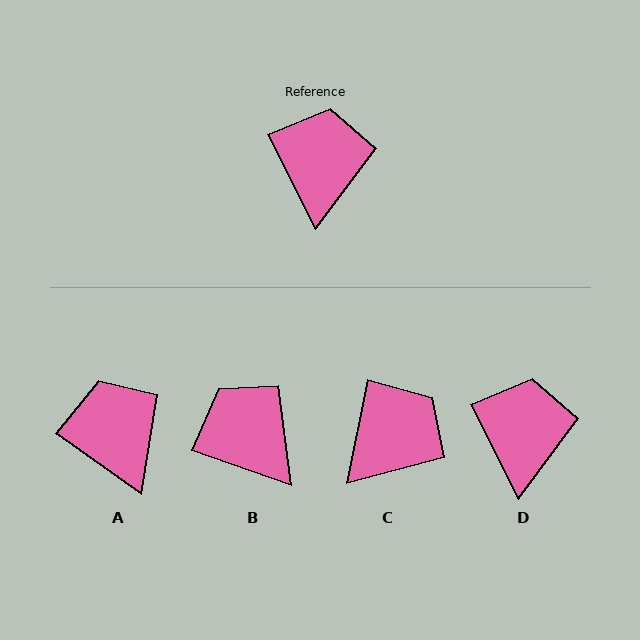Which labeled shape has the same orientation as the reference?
D.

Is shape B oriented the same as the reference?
No, it is off by about 44 degrees.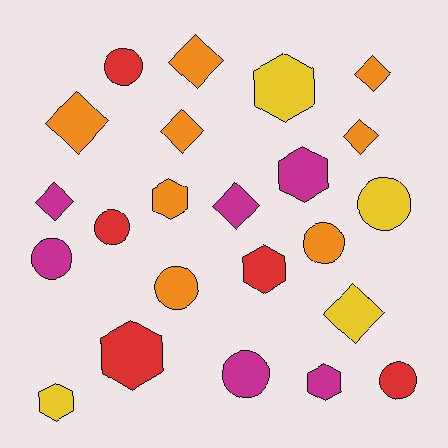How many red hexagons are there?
There are 2 red hexagons.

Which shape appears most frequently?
Diamond, with 8 objects.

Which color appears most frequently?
Orange, with 8 objects.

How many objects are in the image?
There are 23 objects.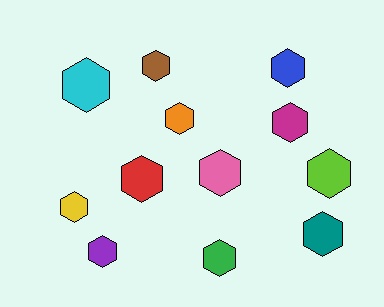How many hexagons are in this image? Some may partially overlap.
There are 12 hexagons.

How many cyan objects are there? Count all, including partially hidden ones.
There is 1 cyan object.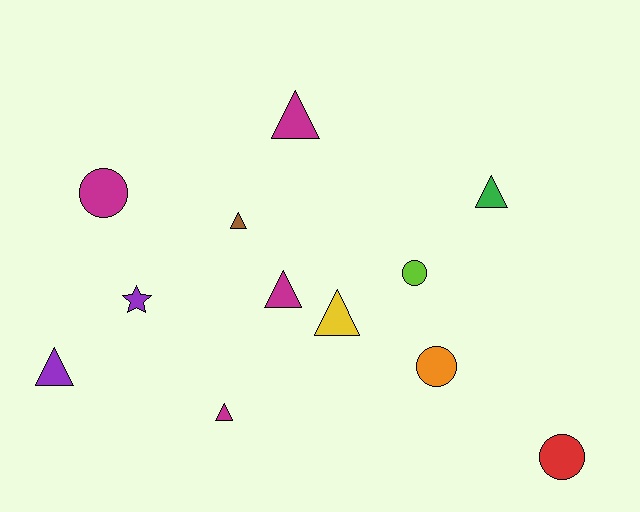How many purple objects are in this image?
There are 2 purple objects.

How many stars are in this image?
There is 1 star.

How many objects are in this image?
There are 12 objects.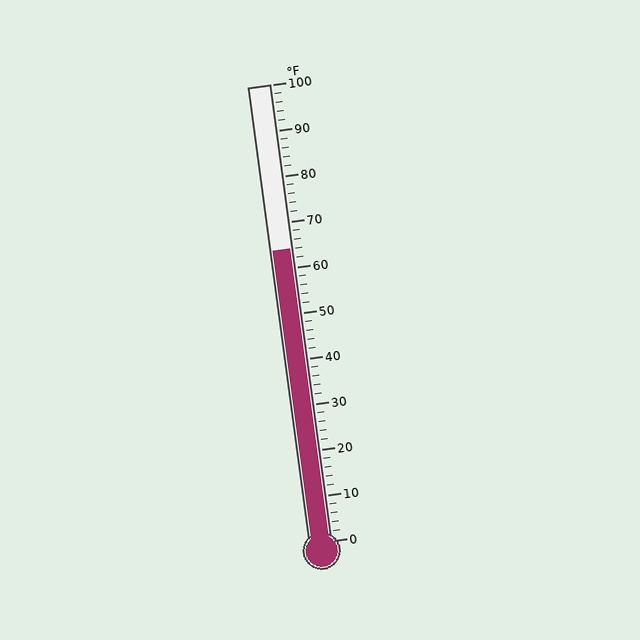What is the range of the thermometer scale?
The thermometer scale ranges from 0°F to 100°F.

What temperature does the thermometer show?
The thermometer shows approximately 64°F.